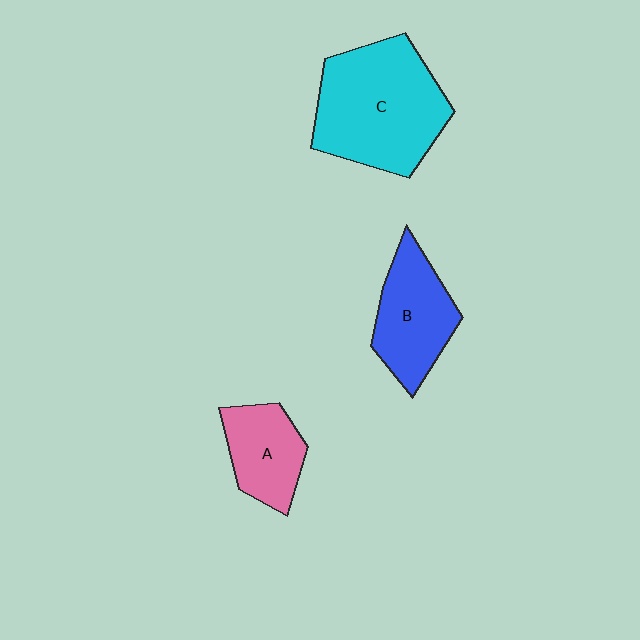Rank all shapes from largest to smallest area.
From largest to smallest: C (cyan), B (blue), A (pink).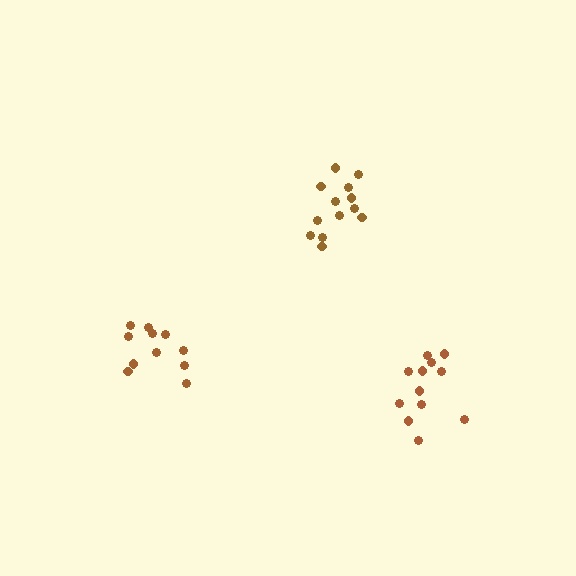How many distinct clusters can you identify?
There are 3 distinct clusters.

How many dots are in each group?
Group 1: 11 dots, Group 2: 13 dots, Group 3: 12 dots (36 total).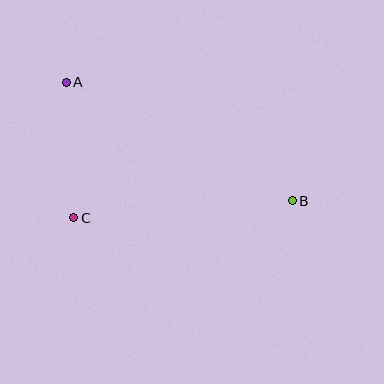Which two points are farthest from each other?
Points A and B are farthest from each other.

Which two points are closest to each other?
Points A and C are closest to each other.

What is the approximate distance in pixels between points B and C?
The distance between B and C is approximately 219 pixels.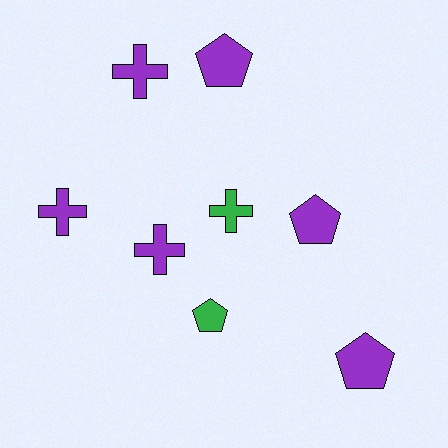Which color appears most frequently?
Purple, with 6 objects.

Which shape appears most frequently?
Cross, with 4 objects.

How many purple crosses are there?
There are 3 purple crosses.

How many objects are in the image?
There are 8 objects.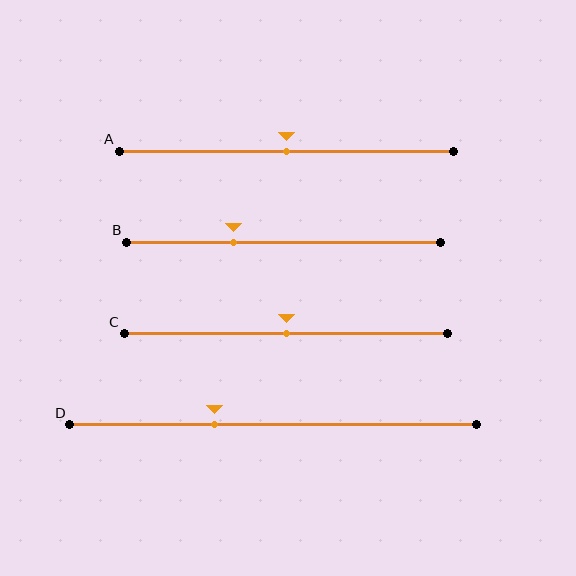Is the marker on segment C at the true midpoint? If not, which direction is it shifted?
Yes, the marker on segment C is at the true midpoint.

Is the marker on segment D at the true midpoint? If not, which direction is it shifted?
No, the marker on segment D is shifted to the left by about 14% of the segment length.